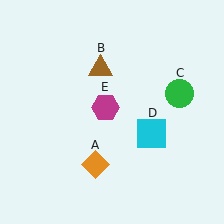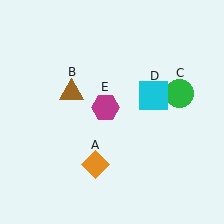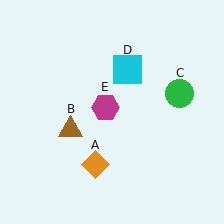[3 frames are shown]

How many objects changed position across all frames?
2 objects changed position: brown triangle (object B), cyan square (object D).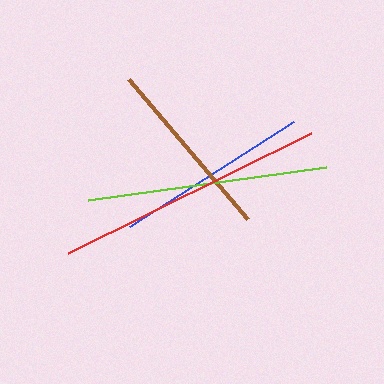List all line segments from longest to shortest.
From longest to shortest: red, lime, blue, brown.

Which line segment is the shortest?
The brown line is the shortest at approximately 183 pixels.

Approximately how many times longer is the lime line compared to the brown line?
The lime line is approximately 1.3 times the length of the brown line.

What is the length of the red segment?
The red segment is approximately 271 pixels long.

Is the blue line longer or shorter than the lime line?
The lime line is longer than the blue line.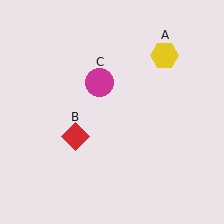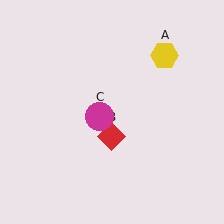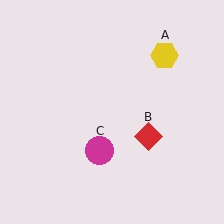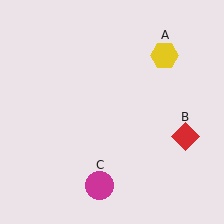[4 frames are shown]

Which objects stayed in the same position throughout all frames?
Yellow hexagon (object A) remained stationary.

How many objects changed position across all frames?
2 objects changed position: red diamond (object B), magenta circle (object C).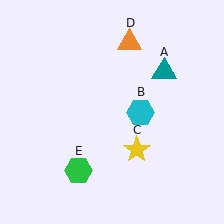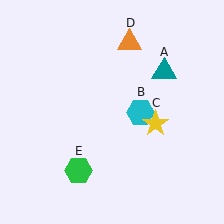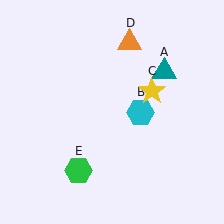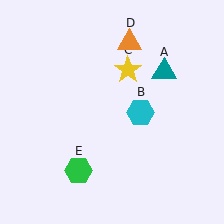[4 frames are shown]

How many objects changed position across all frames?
1 object changed position: yellow star (object C).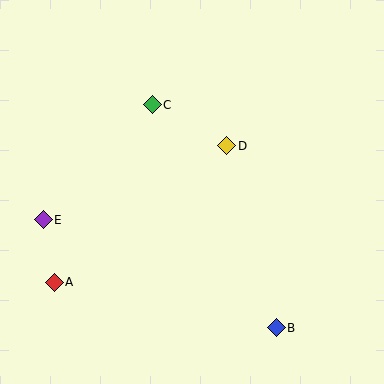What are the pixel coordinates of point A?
Point A is at (54, 282).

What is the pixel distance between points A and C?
The distance between A and C is 203 pixels.